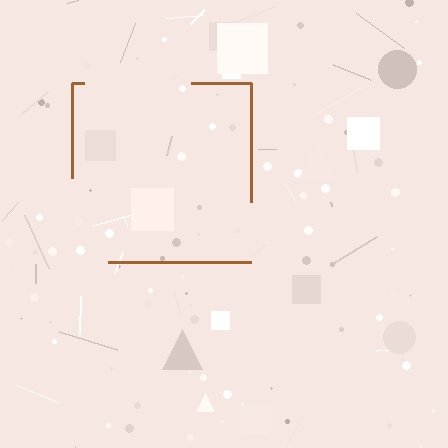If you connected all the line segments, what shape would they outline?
They would outline a square.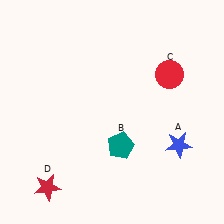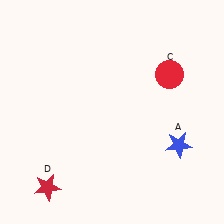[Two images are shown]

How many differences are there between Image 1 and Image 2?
There is 1 difference between the two images.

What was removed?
The teal pentagon (B) was removed in Image 2.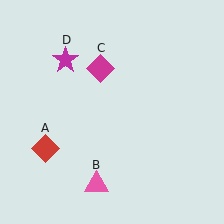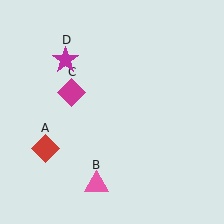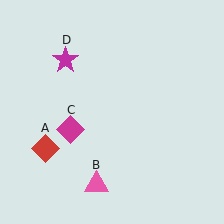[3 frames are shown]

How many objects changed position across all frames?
1 object changed position: magenta diamond (object C).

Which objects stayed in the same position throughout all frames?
Red diamond (object A) and pink triangle (object B) and magenta star (object D) remained stationary.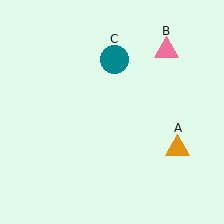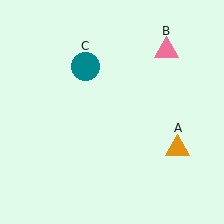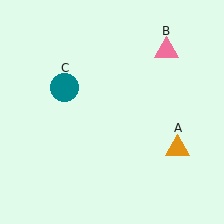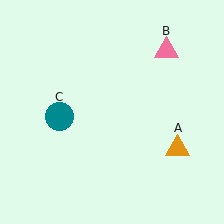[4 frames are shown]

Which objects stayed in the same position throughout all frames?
Orange triangle (object A) and pink triangle (object B) remained stationary.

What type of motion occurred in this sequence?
The teal circle (object C) rotated counterclockwise around the center of the scene.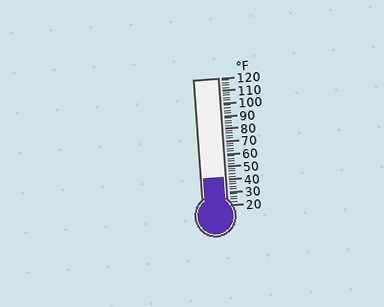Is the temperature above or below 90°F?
The temperature is below 90°F.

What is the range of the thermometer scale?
The thermometer scale ranges from 20°F to 120°F.